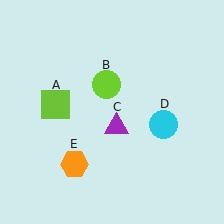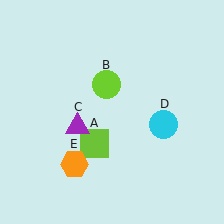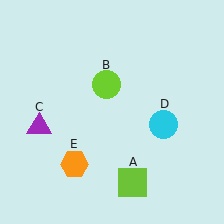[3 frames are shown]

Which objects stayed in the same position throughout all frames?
Lime circle (object B) and cyan circle (object D) and orange hexagon (object E) remained stationary.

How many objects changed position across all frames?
2 objects changed position: lime square (object A), purple triangle (object C).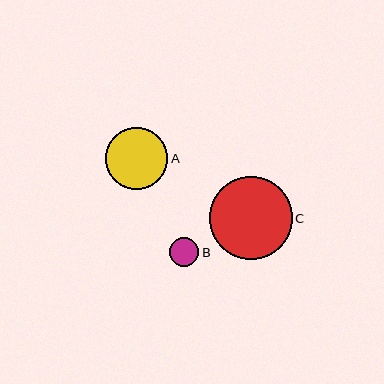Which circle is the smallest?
Circle B is the smallest with a size of approximately 29 pixels.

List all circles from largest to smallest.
From largest to smallest: C, A, B.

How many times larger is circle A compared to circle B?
Circle A is approximately 2.1 times the size of circle B.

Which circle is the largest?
Circle C is the largest with a size of approximately 83 pixels.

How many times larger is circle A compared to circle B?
Circle A is approximately 2.1 times the size of circle B.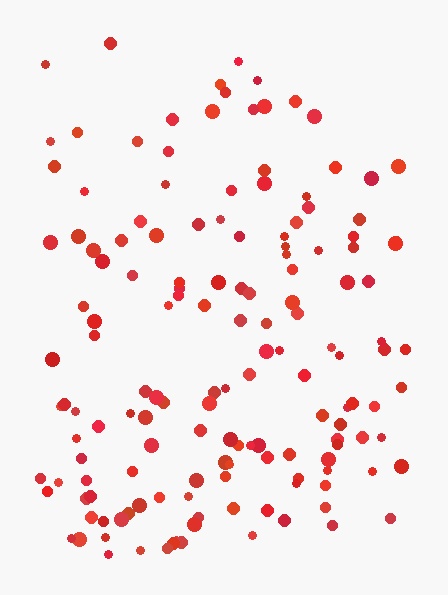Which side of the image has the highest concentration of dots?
The bottom.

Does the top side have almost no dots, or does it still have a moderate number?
Still a moderate number, just noticeably fewer than the bottom.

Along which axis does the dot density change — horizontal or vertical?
Vertical.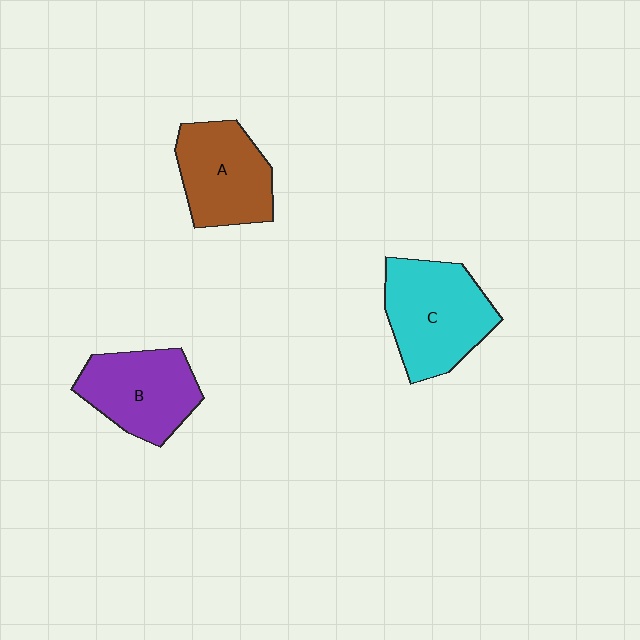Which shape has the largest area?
Shape C (cyan).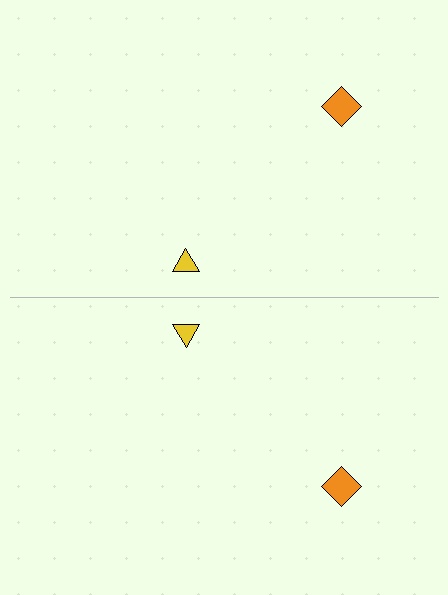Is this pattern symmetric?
Yes, this pattern has bilateral (reflection) symmetry.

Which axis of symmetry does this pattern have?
The pattern has a horizontal axis of symmetry running through the center of the image.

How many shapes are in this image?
There are 4 shapes in this image.